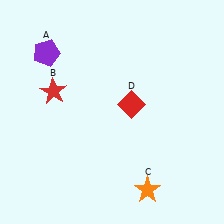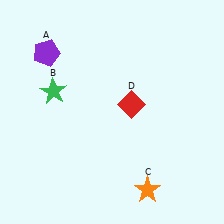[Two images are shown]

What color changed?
The star (B) changed from red in Image 1 to green in Image 2.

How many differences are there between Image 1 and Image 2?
There is 1 difference between the two images.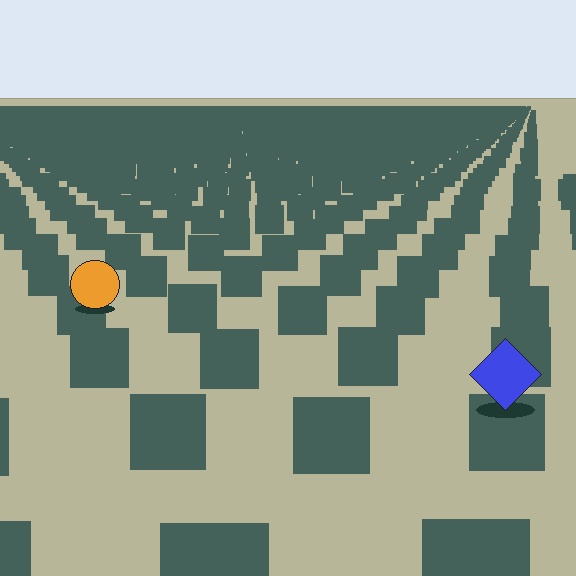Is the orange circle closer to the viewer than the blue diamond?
No. The blue diamond is closer — you can tell from the texture gradient: the ground texture is coarser near it.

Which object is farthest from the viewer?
The orange circle is farthest from the viewer. It appears smaller and the ground texture around it is denser.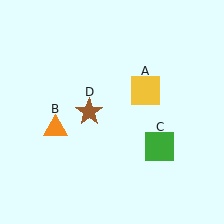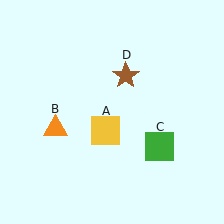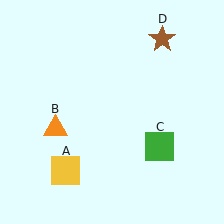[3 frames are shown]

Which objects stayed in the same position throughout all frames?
Orange triangle (object B) and green square (object C) remained stationary.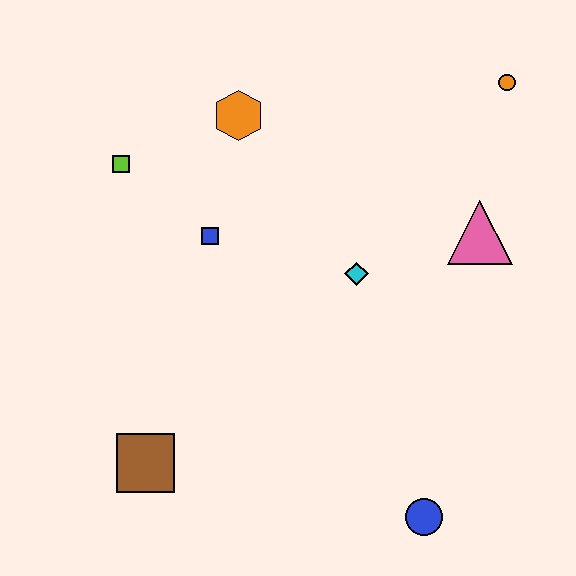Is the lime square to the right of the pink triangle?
No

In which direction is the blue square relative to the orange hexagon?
The blue square is below the orange hexagon.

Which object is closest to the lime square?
The blue square is closest to the lime square.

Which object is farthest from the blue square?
The blue circle is farthest from the blue square.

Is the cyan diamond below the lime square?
Yes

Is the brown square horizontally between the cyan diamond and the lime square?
Yes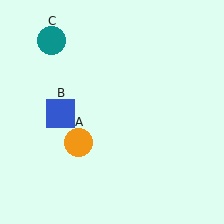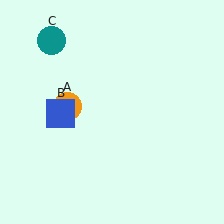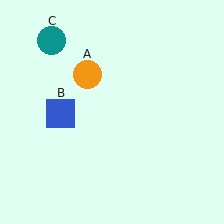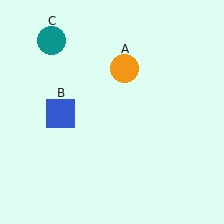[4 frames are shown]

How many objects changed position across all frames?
1 object changed position: orange circle (object A).